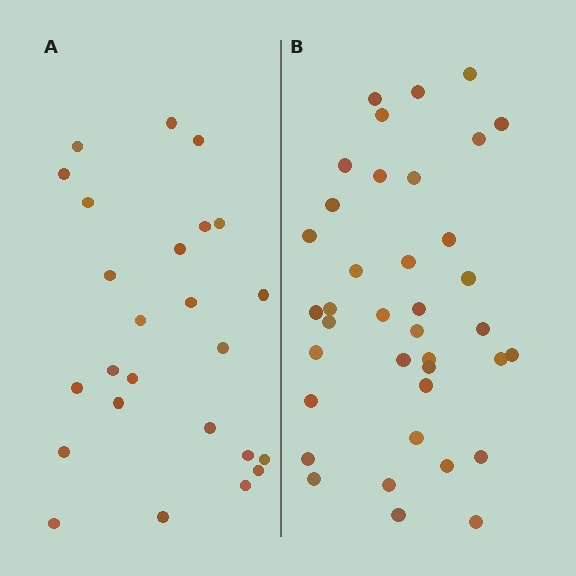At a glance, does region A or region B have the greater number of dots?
Region B (the right region) has more dots.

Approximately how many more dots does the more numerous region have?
Region B has approximately 15 more dots than region A.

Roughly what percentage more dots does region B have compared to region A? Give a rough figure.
About 50% more.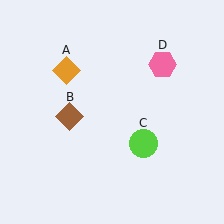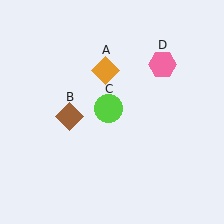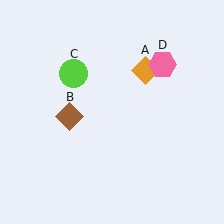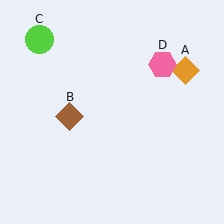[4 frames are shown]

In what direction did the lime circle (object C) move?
The lime circle (object C) moved up and to the left.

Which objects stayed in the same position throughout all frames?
Brown diamond (object B) and pink hexagon (object D) remained stationary.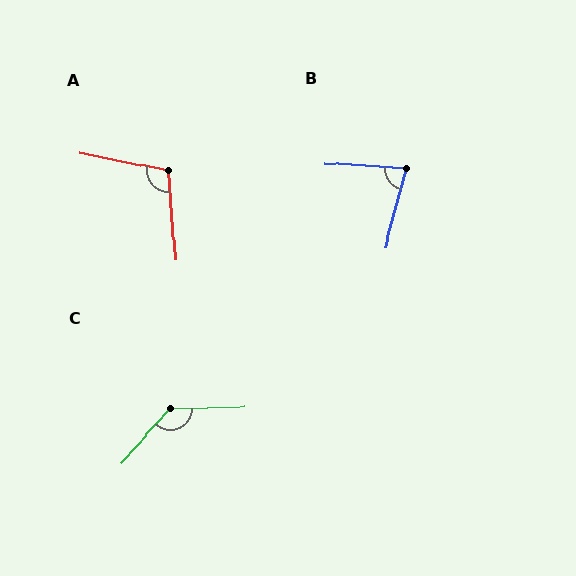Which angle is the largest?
C, at approximately 134 degrees.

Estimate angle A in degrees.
Approximately 106 degrees.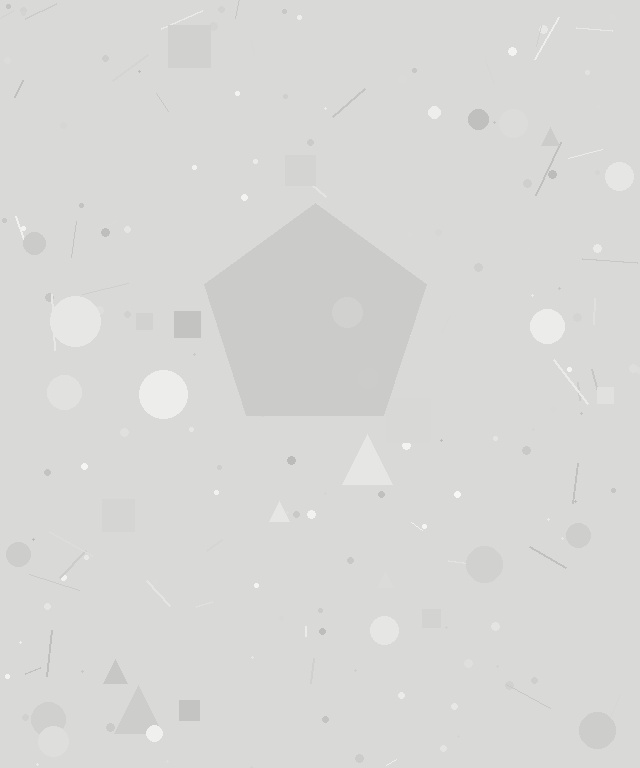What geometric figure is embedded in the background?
A pentagon is embedded in the background.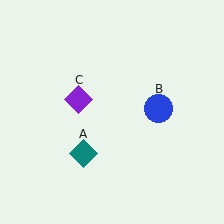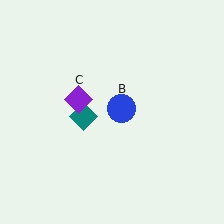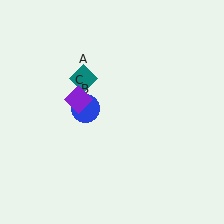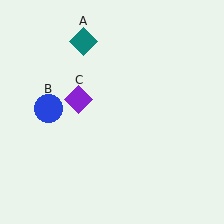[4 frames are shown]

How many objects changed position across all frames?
2 objects changed position: teal diamond (object A), blue circle (object B).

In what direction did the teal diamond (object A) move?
The teal diamond (object A) moved up.